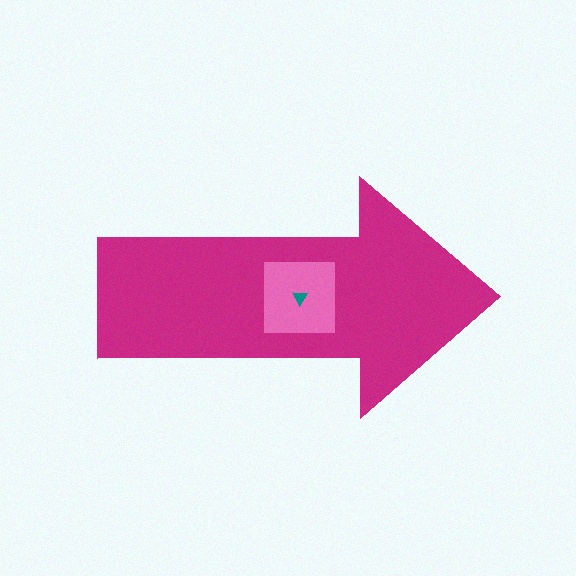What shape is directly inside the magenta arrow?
The pink square.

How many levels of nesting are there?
3.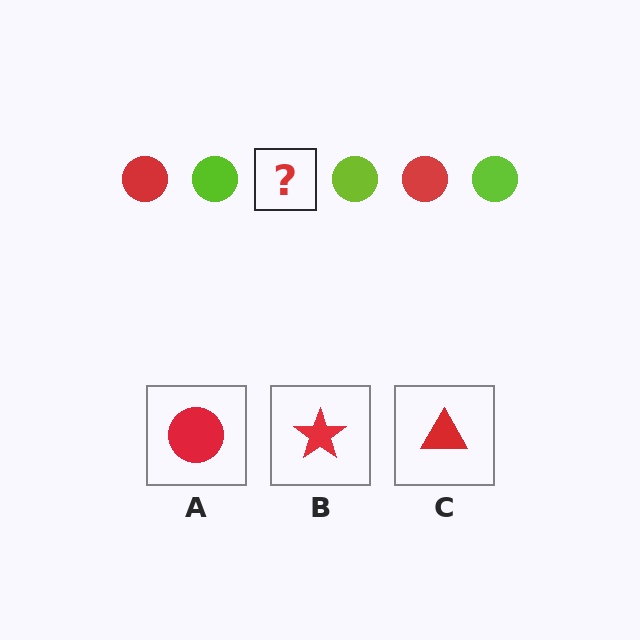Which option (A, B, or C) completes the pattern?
A.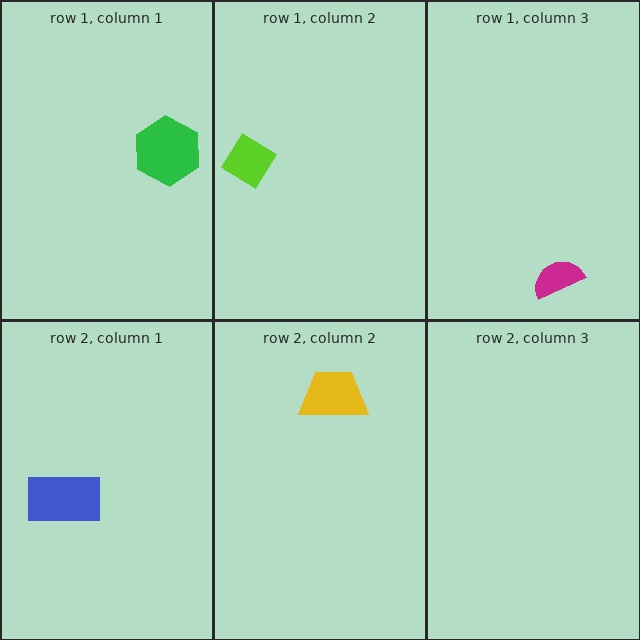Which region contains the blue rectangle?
The row 2, column 1 region.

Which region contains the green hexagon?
The row 1, column 1 region.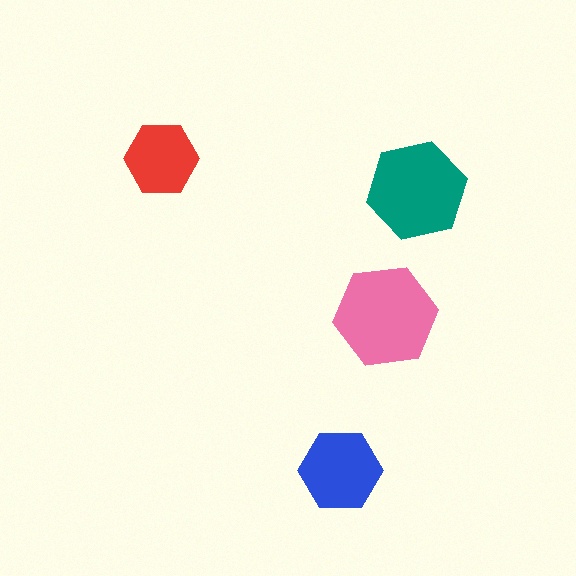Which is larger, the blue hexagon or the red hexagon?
The blue one.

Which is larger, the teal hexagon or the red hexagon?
The teal one.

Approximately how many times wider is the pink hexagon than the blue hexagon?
About 1.5 times wider.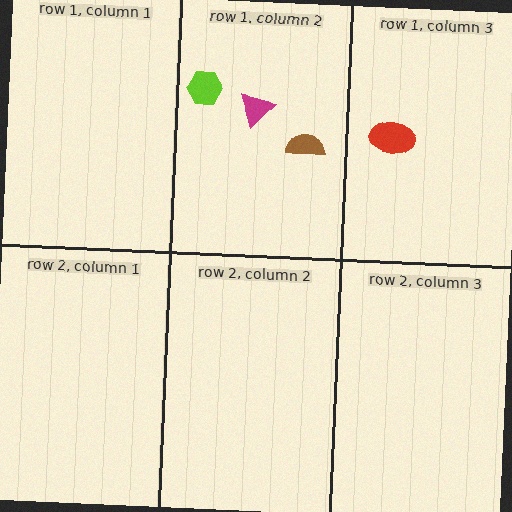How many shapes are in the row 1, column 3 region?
1.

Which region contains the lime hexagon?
The row 1, column 2 region.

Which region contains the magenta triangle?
The row 1, column 2 region.